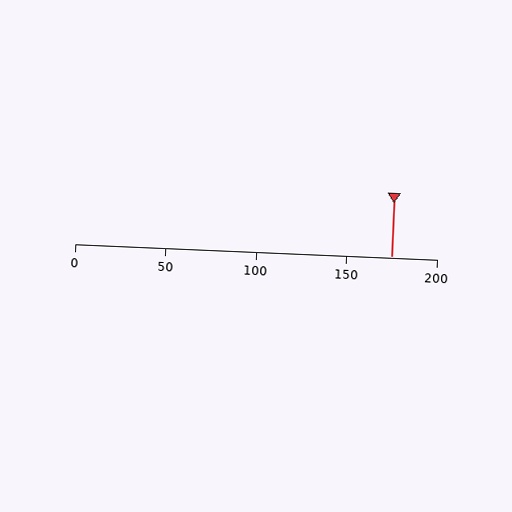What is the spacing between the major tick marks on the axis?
The major ticks are spaced 50 apart.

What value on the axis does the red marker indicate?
The marker indicates approximately 175.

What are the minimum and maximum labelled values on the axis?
The axis runs from 0 to 200.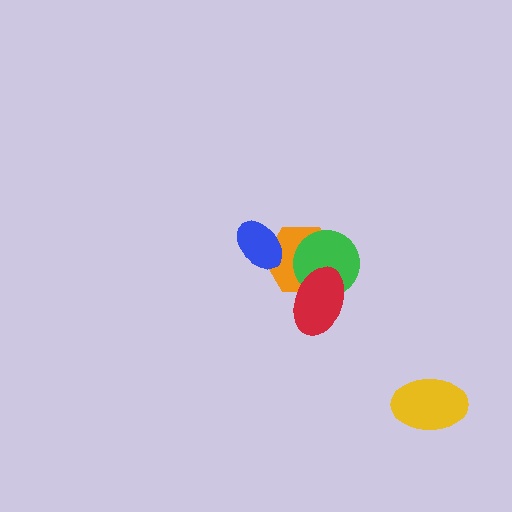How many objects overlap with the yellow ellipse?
0 objects overlap with the yellow ellipse.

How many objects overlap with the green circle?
2 objects overlap with the green circle.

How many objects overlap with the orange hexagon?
3 objects overlap with the orange hexagon.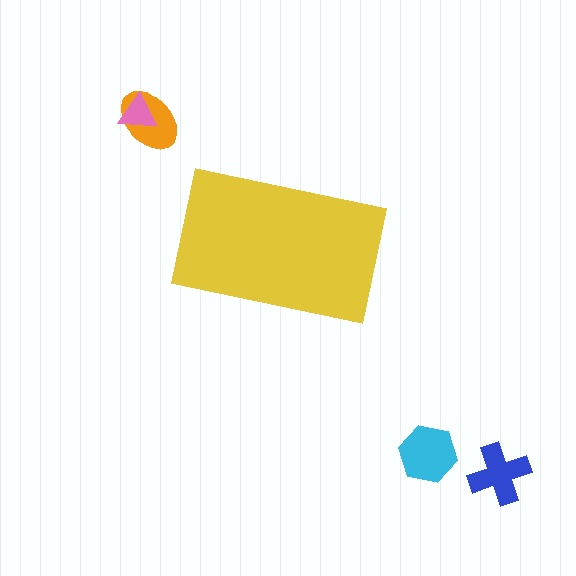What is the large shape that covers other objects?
A yellow rectangle.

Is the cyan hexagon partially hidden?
No, the cyan hexagon is fully visible.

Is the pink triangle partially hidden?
No, the pink triangle is fully visible.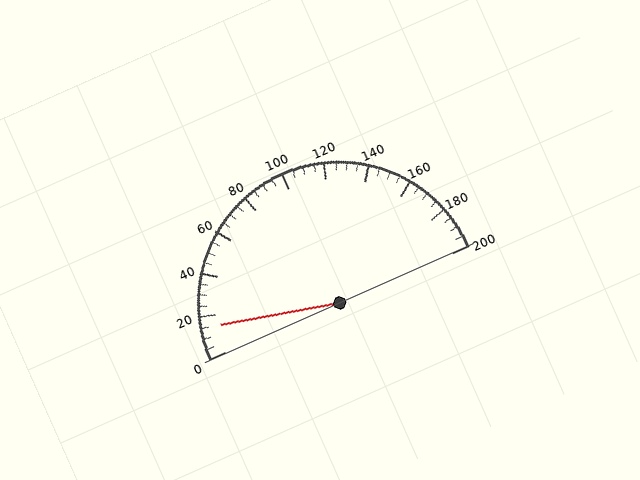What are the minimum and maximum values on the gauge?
The gauge ranges from 0 to 200.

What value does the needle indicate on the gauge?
The needle indicates approximately 15.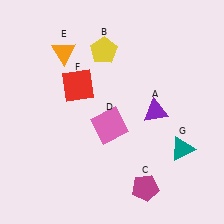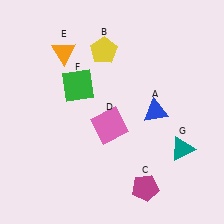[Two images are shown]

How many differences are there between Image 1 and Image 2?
There are 2 differences between the two images.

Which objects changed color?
A changed from purple to blue. F changed from red to green.